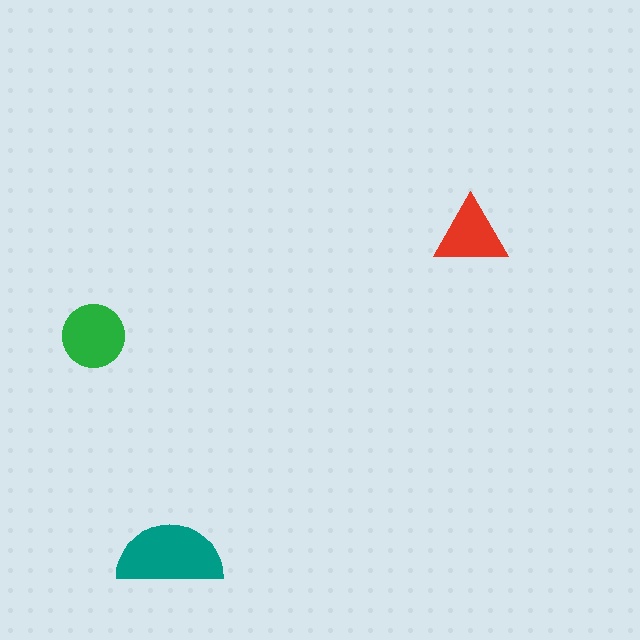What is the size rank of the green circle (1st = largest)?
2nd.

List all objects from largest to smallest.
The teal semicircle, the green circle, the red triangle.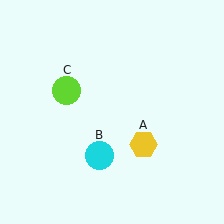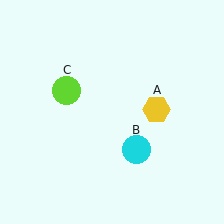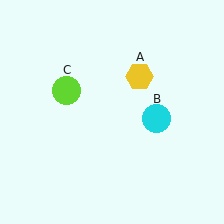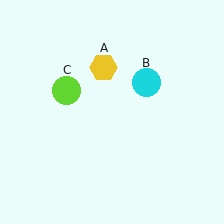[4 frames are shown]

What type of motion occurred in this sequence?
The yellow hexagon (object A), cyan circle (object B) rotated counterclockwise around the center of the scene.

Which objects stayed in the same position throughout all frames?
Lime circle (object C) remained stationary.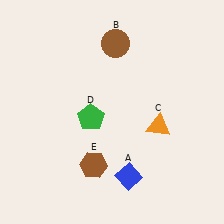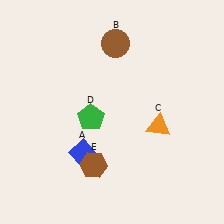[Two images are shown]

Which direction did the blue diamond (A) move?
The blue diamond (A) moved left.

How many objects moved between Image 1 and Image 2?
1 object moved between the two images.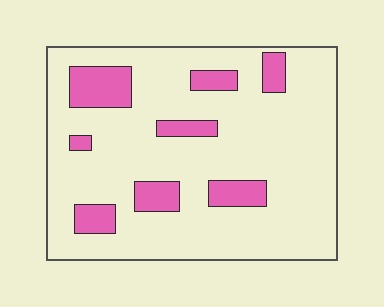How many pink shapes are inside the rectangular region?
8.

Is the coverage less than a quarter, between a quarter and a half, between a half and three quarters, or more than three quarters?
Less than a quarter.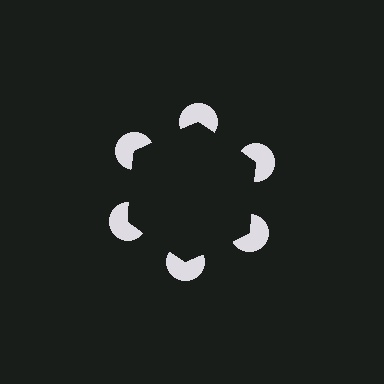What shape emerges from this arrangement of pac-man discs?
An illusory hexagon — its edges are inferred from the aligned wedge cuts in the pac-man discs, not physically drawn.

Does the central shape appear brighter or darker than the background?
It typically appears slightly darker than the background, even though no actual brightness change is drawn.